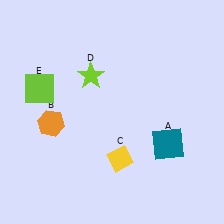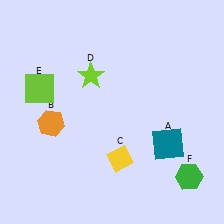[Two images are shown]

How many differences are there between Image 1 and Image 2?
There is 1 difference between the two images.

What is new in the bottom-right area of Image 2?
A green hexagon (F) was added in the bottom-right area of Image 2.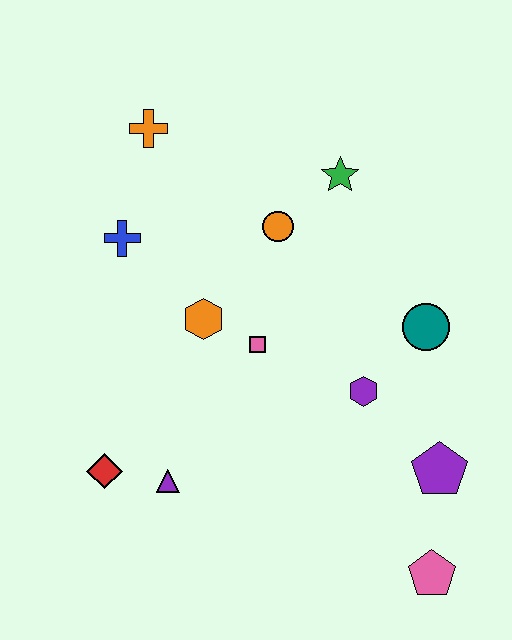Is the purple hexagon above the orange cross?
No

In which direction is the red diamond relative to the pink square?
The red diamond is to the left of the pink square.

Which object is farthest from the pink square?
The pink pentagon is farthest from the pink square.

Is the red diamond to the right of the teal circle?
No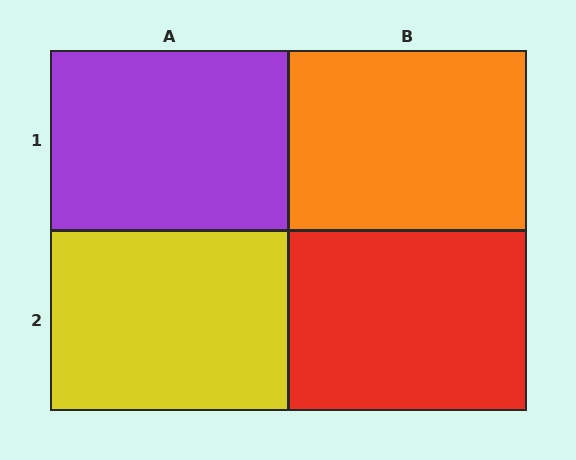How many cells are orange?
1 cell is orange.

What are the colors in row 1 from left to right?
Purple, orange.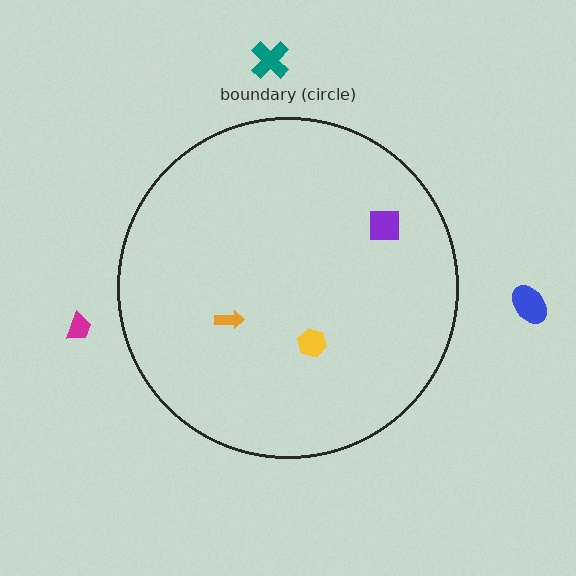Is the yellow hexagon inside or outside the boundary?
Inside.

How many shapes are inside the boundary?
3 inside, 3 outside.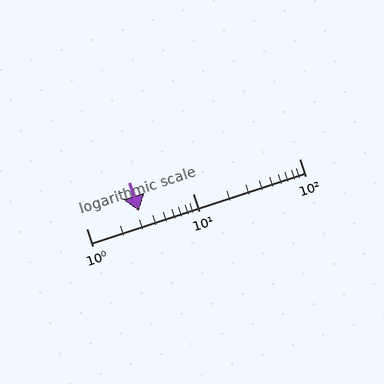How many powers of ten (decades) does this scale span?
The scale spans 2 decades, from 1 to 100.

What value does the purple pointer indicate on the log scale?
The pointer indicates approximately 3.1.